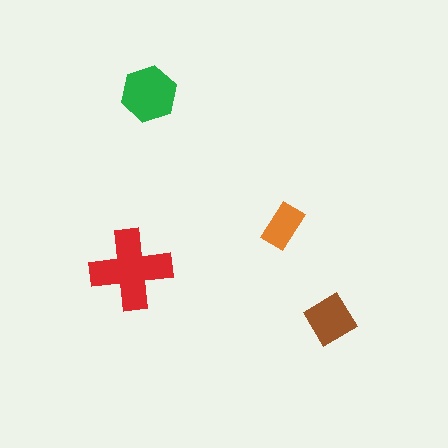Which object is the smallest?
The orange rectangle.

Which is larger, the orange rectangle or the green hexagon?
The green hexagon.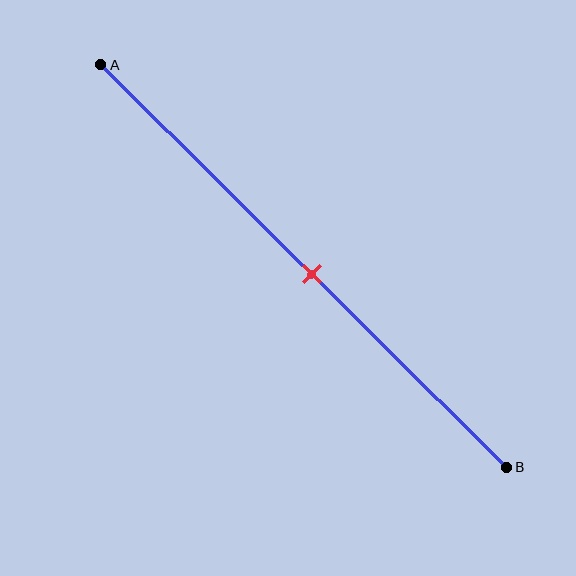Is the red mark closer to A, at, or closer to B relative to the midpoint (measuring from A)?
The red mark is approximately at the midpoint of segment AB.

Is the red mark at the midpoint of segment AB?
Yes, the mark is approximately at the midpoint.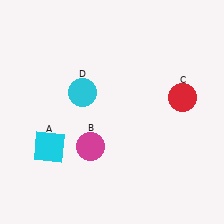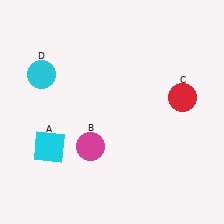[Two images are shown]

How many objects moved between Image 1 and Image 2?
1 object moved between the two images.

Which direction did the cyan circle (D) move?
The cyan circle (D) moved left.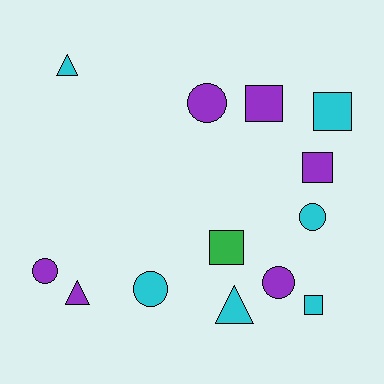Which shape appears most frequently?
Square, with 5 objects.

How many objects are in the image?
There are 13 objects.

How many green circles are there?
There are no green circles.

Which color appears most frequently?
Cyan, with 6 objects.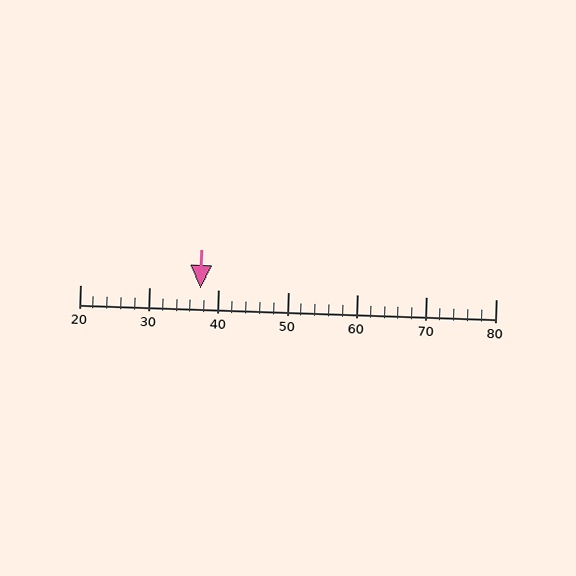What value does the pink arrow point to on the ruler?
The pink arrow points to approximately 37.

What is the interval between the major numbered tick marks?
The major tick marks are spaced 10 units apart.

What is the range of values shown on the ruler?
The ruler shows values from 20 to 80.